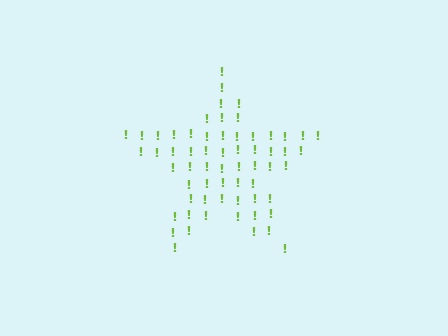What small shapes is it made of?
It is made of small exclamation marks.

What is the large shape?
The large shape is a star.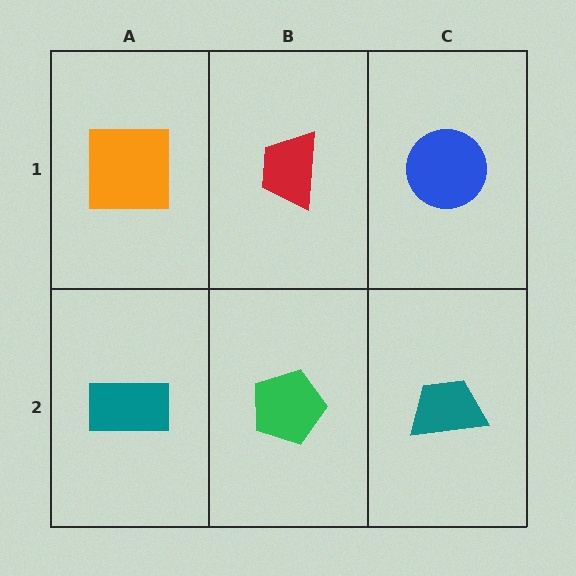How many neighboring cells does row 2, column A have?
2.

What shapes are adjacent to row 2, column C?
A blue circle (row 1, column C), a green pentagon (row 2, column B).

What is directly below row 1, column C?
A teal trapezoid.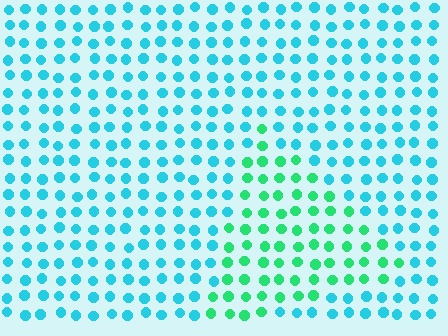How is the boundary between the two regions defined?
The boundary is defined purely by a slight shift in hue (about 42 degrees). Spacing, size, and orientation are identical on both sides.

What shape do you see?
I see a triangle.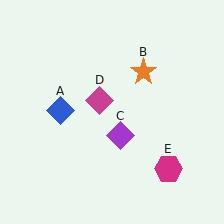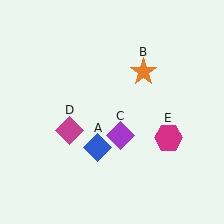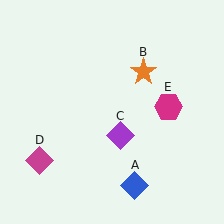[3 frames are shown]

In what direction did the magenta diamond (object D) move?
The magenta diamond (object D) moved down and to the left.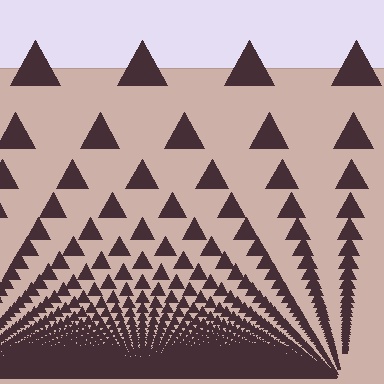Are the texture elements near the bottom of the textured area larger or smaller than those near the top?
Smaller. The gradient is inverted — elements near the bottom are smaller and denser.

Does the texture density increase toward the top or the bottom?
Density increases toward the bottom.